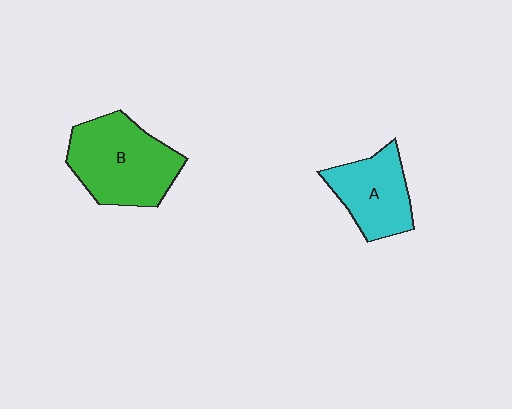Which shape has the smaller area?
Shape A (cyan).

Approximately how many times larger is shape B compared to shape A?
Approximately 1.5 times.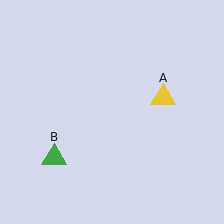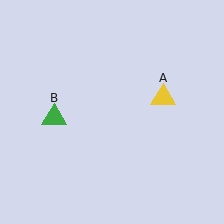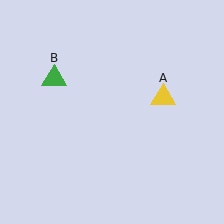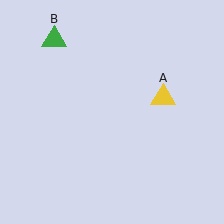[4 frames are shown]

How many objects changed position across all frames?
1 object changed position: green triangle (object B).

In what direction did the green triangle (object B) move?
The green triangle (object B) moved up.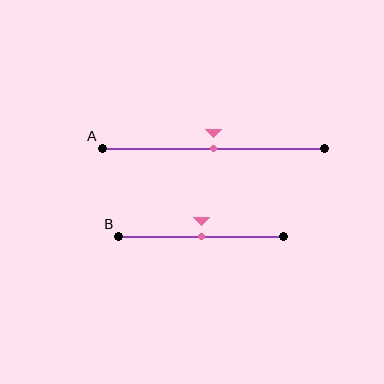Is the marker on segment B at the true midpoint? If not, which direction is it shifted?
Yes, the marker on segment B is at the true midpoint.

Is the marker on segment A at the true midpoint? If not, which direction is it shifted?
Yes, the marker on segment A is at the true midpoint.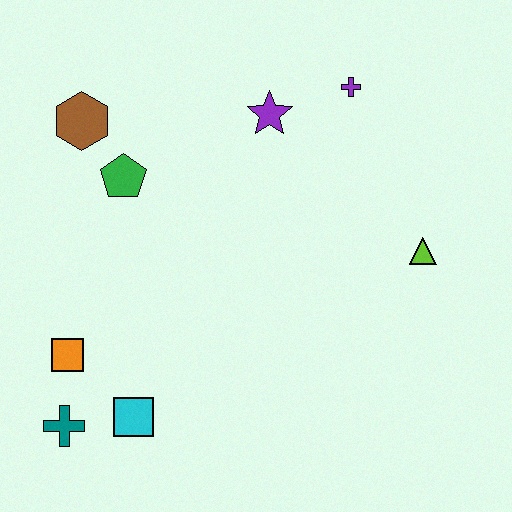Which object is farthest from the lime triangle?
The teal cross is farthest from the lime triangle.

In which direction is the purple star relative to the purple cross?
The purple star is to the left of the purple cross.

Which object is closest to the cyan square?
The teal cross is closest to the cyan square.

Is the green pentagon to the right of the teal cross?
Yes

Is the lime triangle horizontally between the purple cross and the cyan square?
No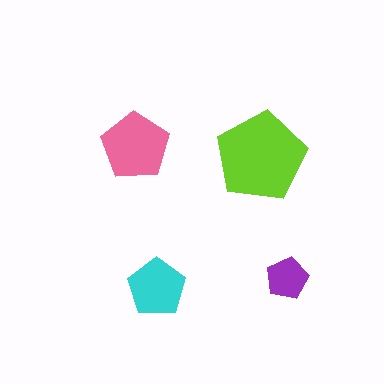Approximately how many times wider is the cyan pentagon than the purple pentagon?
About 1.5 times wider.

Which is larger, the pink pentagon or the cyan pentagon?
The pink one.